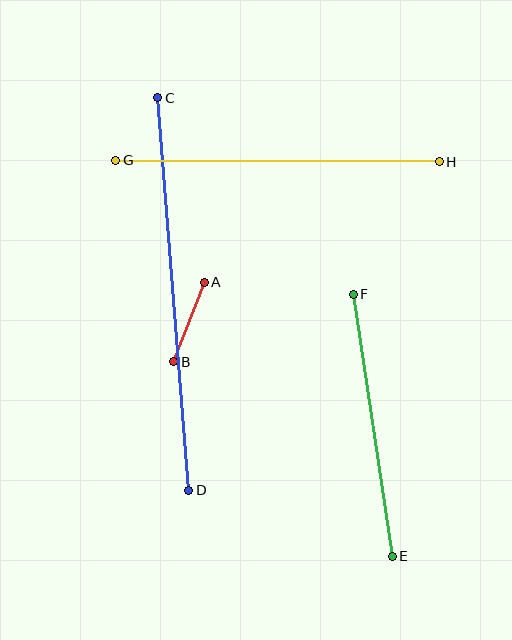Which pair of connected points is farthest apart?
Points C and D are farthest apart.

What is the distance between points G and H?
The distance is approximately 324 pixels.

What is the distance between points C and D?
The distance is approximately 394 pixels.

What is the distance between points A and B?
The distance is approximately 85 pixels.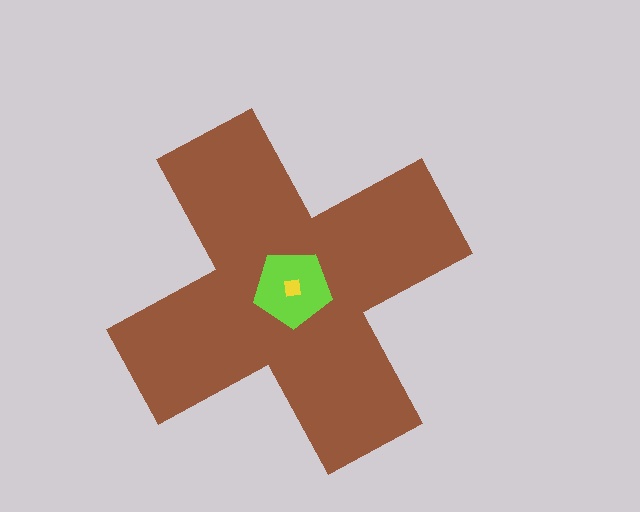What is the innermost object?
The yellow square.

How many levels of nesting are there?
3.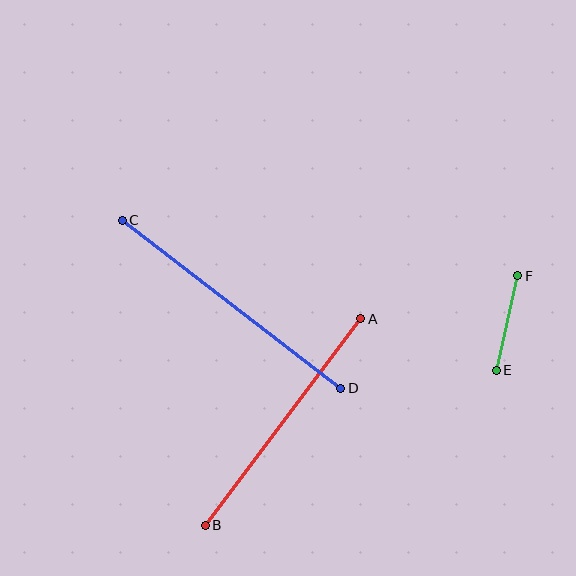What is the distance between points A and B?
The distance is approximately 259 pixels.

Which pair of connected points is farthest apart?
Points C and D are farthest apart.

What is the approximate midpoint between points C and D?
The midpoint is at approximately (231, 304) pixels.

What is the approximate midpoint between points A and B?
The midpoint is at approximately (283, 422) pixels.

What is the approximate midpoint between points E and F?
The midpoint is at approximately (507, 323) pixels.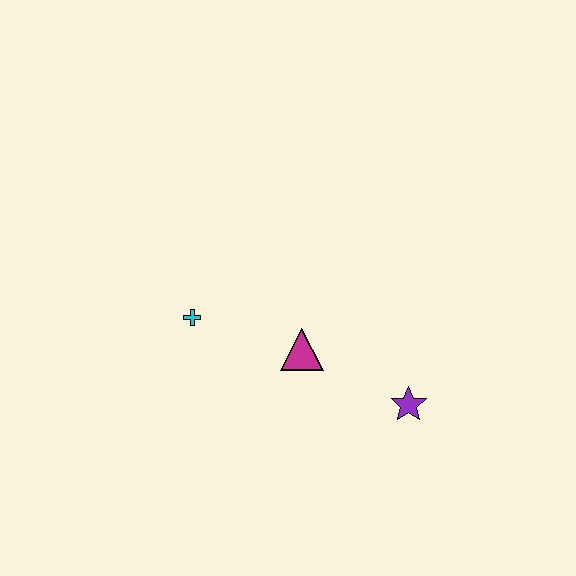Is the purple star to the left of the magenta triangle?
No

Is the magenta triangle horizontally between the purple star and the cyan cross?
Yes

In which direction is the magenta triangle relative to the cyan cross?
The magenta triangle is to the right of the cyan cross.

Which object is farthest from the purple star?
The cyan cross is farthest from the purple star.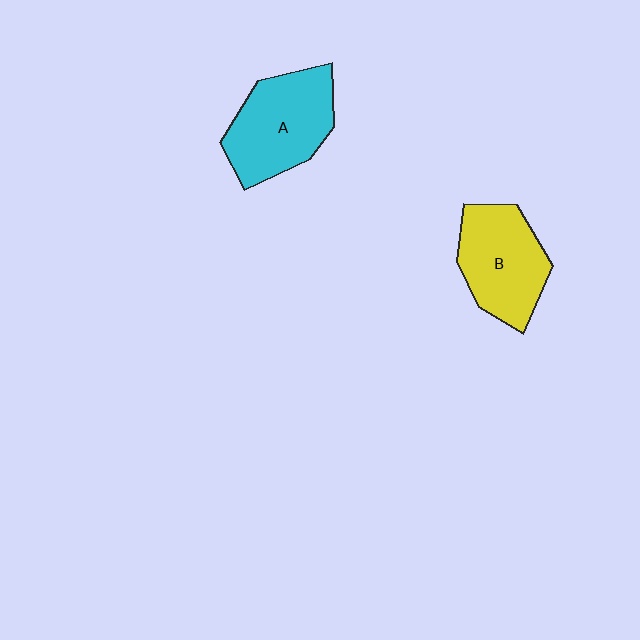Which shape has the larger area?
Shape A (cyan).